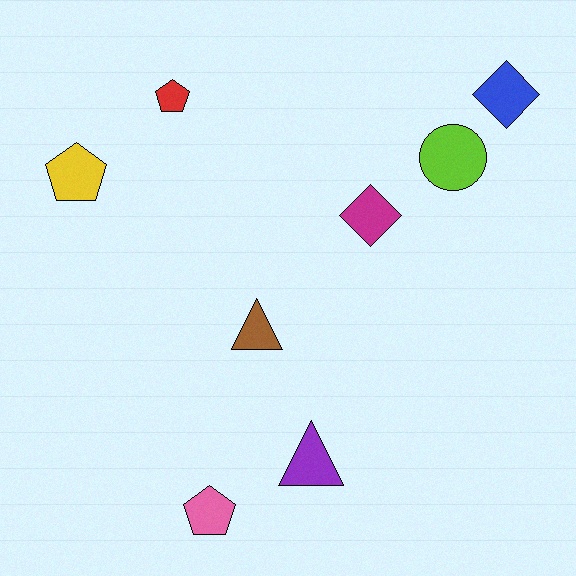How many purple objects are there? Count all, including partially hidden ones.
There is 1 purple object.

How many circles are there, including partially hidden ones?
There is 1 circle.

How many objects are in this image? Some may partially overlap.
There are 8 objects.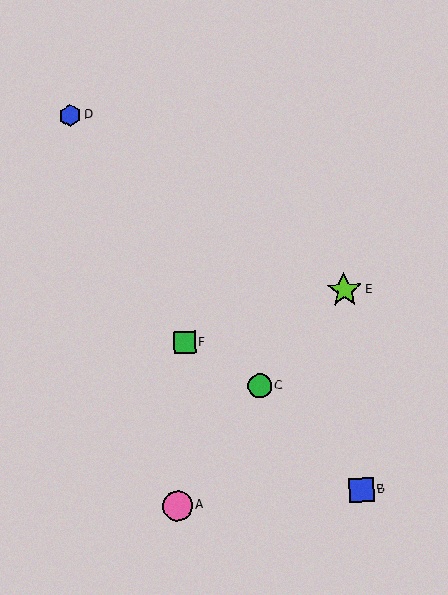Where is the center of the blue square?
The center of the blue square is at (362, 490).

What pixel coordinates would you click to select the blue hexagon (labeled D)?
Click at (70, 116) to select the blue hexagon D.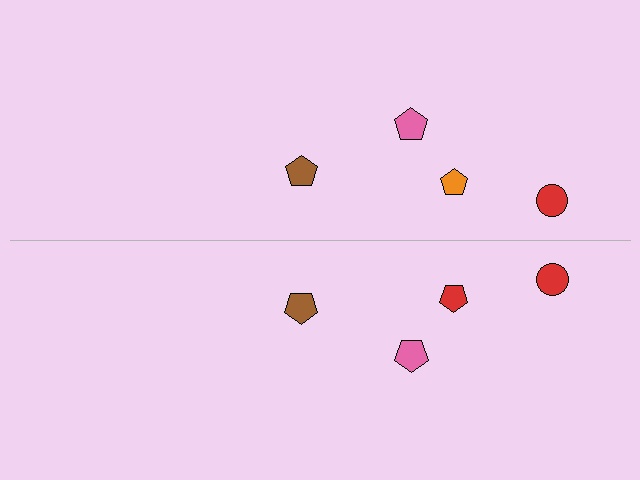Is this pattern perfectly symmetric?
No, the pattern is not perfectly symmetric. The red pentagon on the bottom side breaks the symmetry — its mirror counterpart is orange.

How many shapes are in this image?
There are 8 shapes in this image.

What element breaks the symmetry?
The red pentagon on the bottom side breaks the symmetry — its mirror counterpart is orange.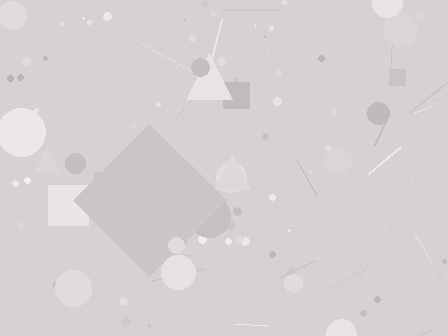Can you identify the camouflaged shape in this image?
The camouflaged shape is a diamond.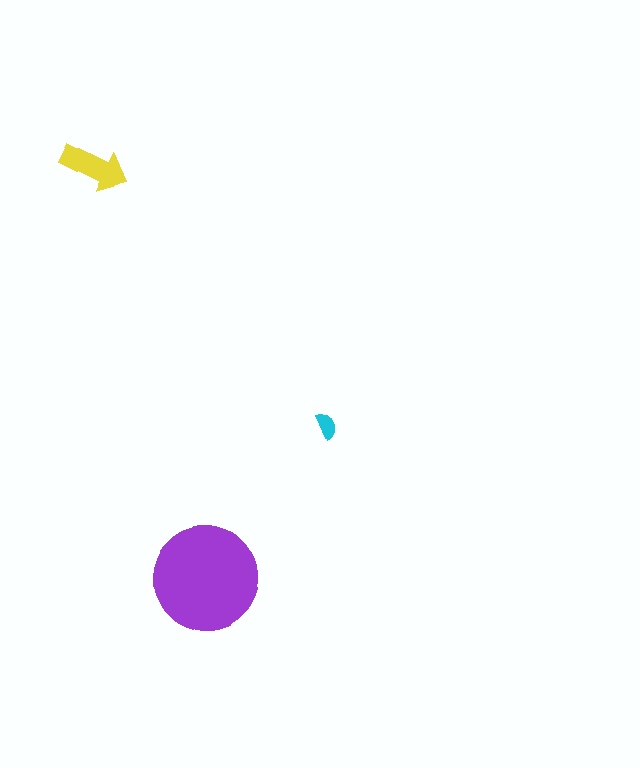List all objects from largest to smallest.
The purple circle, the yellow arrow, the cyan semicircle.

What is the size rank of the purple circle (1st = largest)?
1st.